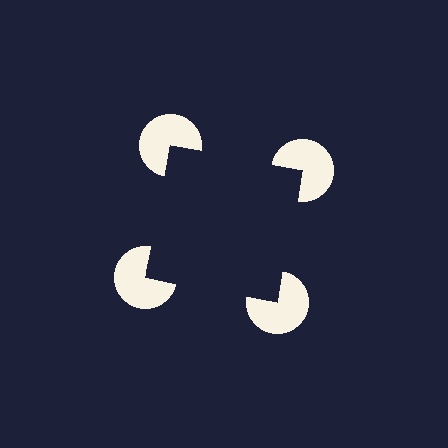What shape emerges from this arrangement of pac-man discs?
An illusory square — its edges are inferred from the aligned wedge cuts in the pac-man discs, not physically drawn.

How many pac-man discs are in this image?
There are 4 — one at each vertex of the illusory square.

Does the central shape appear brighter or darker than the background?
It typically appears slightly darker than the background, even though no actual brightness change is drawn.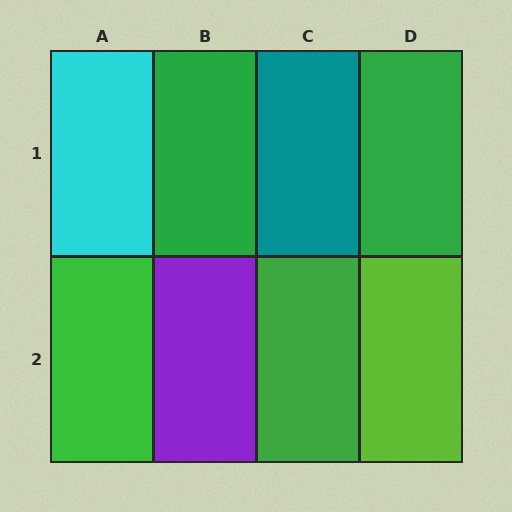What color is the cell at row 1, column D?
Green.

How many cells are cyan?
1 cell is cyan.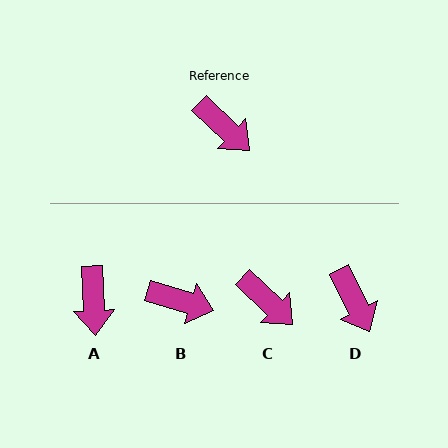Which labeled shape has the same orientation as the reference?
C.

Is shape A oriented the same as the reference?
No, it is off by about 43 degrees.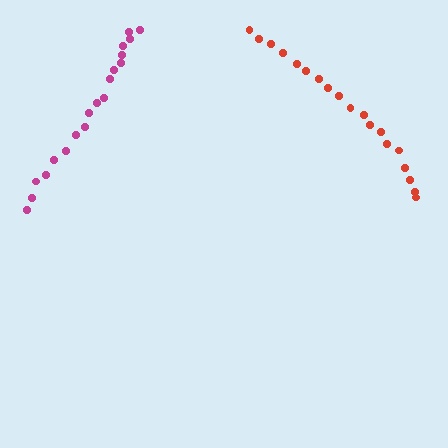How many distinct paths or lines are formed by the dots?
There are 2 distinct paths.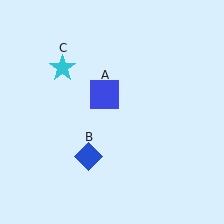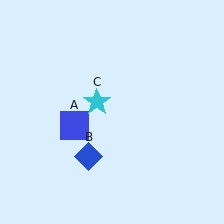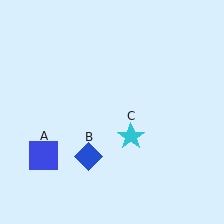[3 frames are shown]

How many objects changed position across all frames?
2 objects changed position: blue square (object A), cyan star (object C).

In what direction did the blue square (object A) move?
The blue square (object A) moved down and to the left.